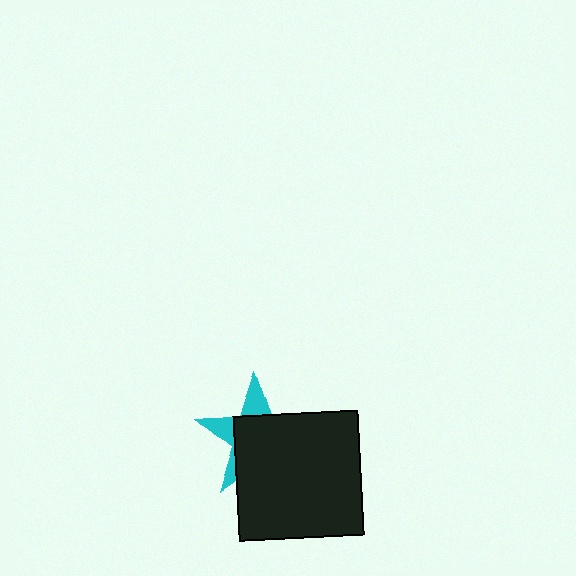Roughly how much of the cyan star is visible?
A small part of it is visible (roughly 31%).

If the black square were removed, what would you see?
You would see the complete cyan star.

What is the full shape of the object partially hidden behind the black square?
The partially hidden object is a cyan star.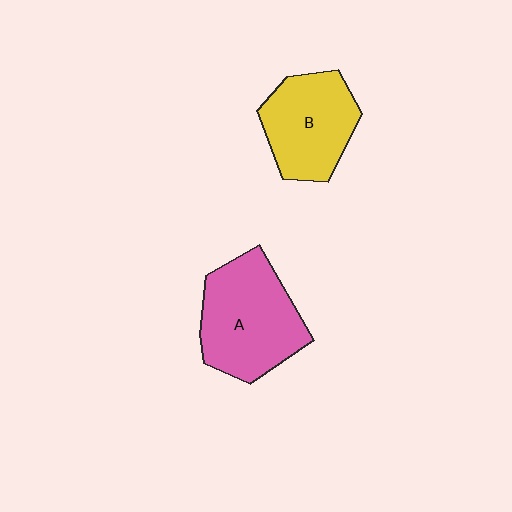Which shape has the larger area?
Shape A (pink).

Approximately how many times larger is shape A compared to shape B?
Approximately 1.2 times.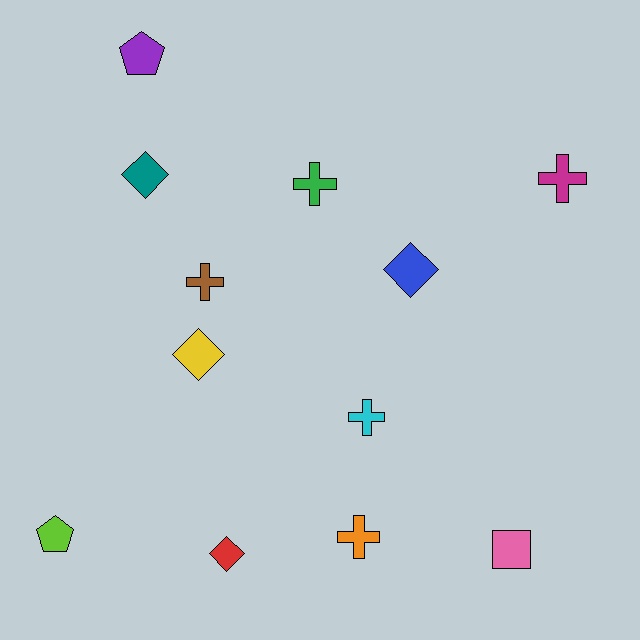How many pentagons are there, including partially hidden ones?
There are 2 pentagons.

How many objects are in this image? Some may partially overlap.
There are 12 objects.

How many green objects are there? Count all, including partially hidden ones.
There is 1 green object.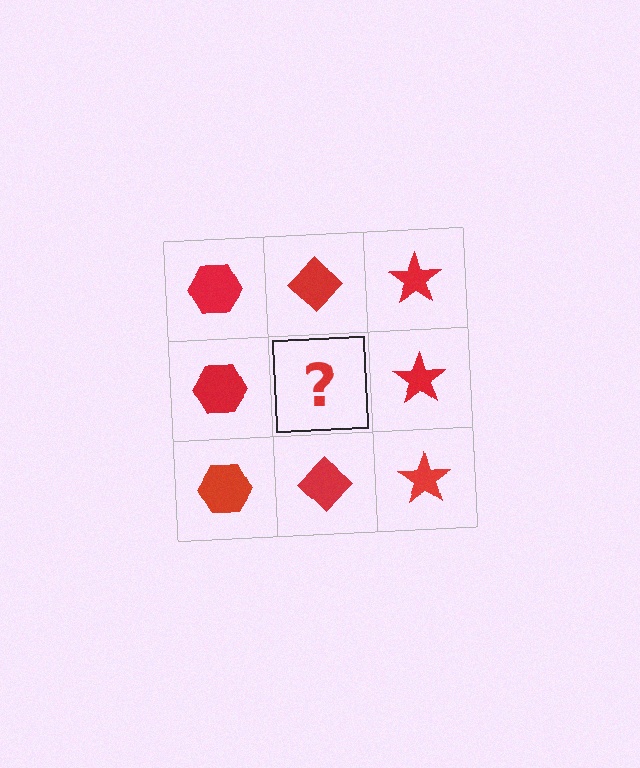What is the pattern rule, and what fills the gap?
The rule is that each column has a consistent shape. The gap should be filled with a red diamond.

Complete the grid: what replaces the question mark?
The question mark should be replaced with a red diamond.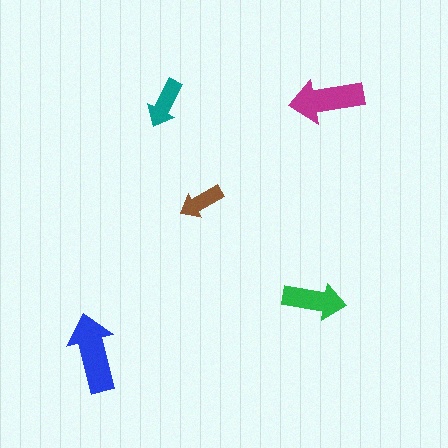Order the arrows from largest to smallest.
the blue one, the magenta one, the green one, the teal one, the brown one.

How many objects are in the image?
There are 5 objects in the image.